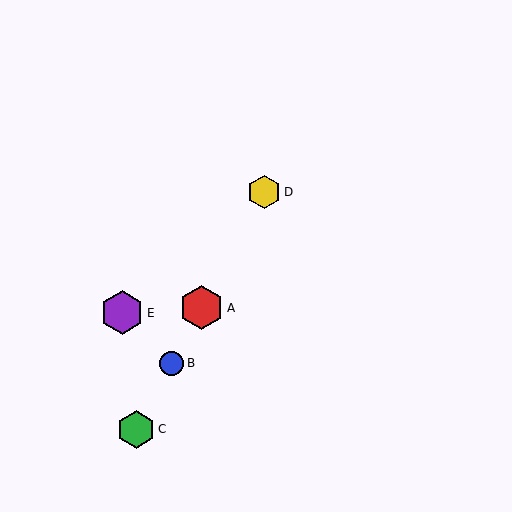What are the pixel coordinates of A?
Object A is at (202, 308).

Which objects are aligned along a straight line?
Objects A, B, C, D are aligned along a straight line.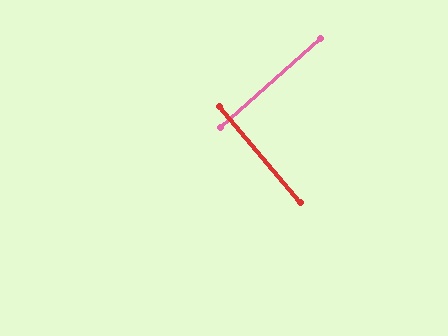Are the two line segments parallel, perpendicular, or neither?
Perpendicular — they meet at approximately 89°.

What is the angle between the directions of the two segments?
Approximately 89 degrees.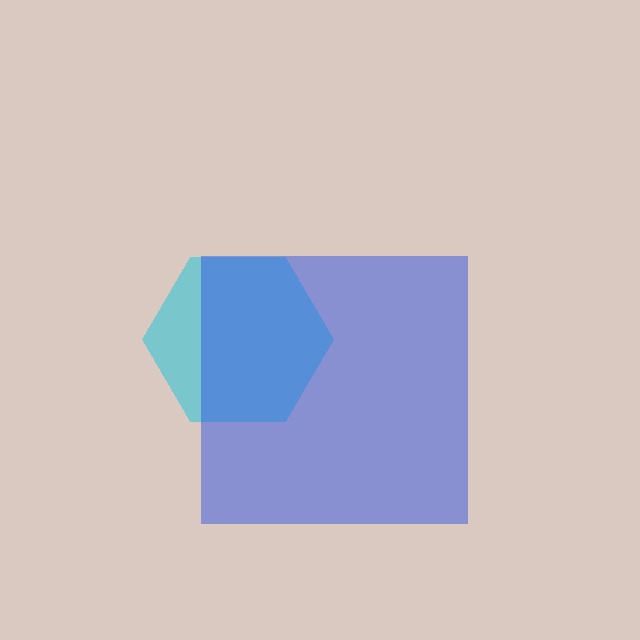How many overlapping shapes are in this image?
There are 2 overlapping shapes in the image.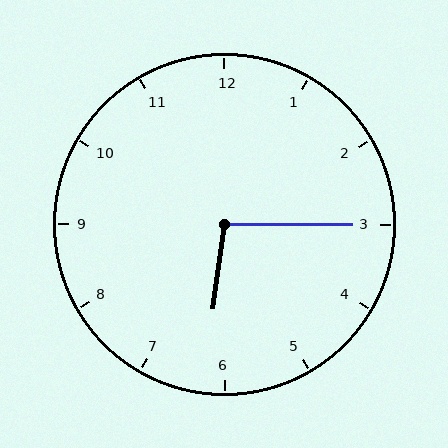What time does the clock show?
6:15.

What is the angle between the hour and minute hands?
Approximately 98 degrees.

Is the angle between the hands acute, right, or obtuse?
It is obtuse.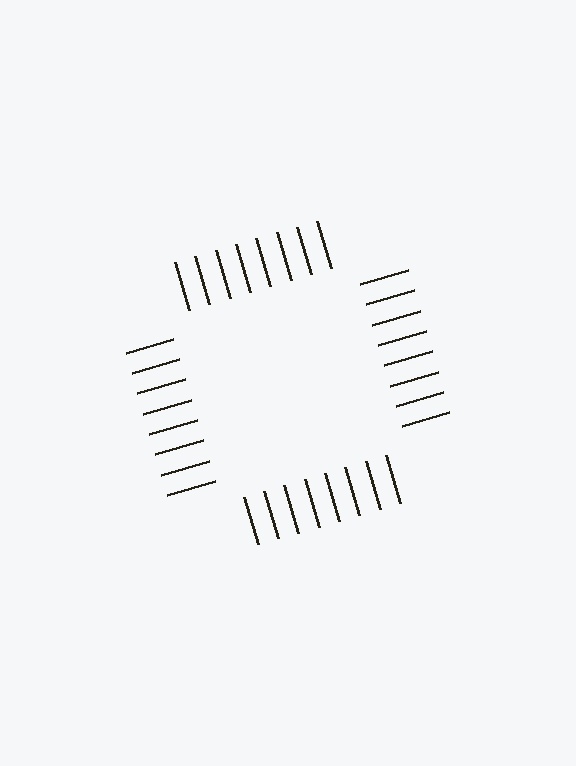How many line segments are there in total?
32 — 8 along each of the 4 edges.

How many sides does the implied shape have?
4 sides — the line-ends trace a square.